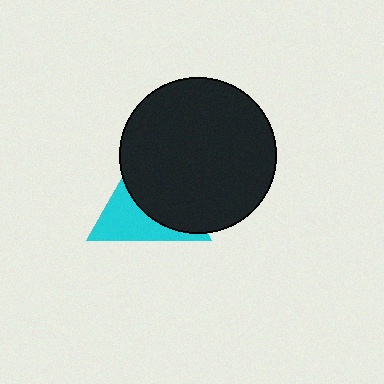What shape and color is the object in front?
The object in front is a black circle.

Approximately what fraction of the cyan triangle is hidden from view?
Roughly 58% of the cyan triangle is hidden behind the black circle.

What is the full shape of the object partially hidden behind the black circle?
The partially hidden object is a cyan triangle.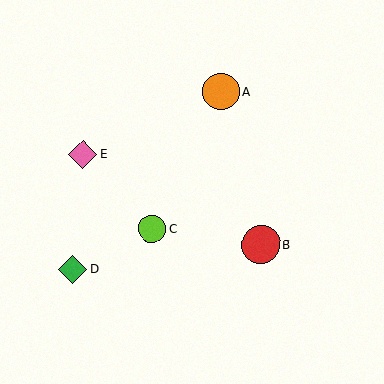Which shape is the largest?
The red circle (labeled B) is the largest.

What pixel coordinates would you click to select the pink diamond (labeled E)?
Click at (83, 154) to select the pink diamond E.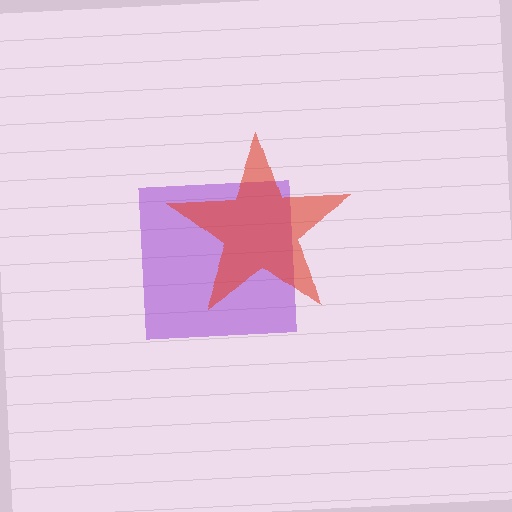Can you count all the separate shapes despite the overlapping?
Yes, there are 2 separate shapes.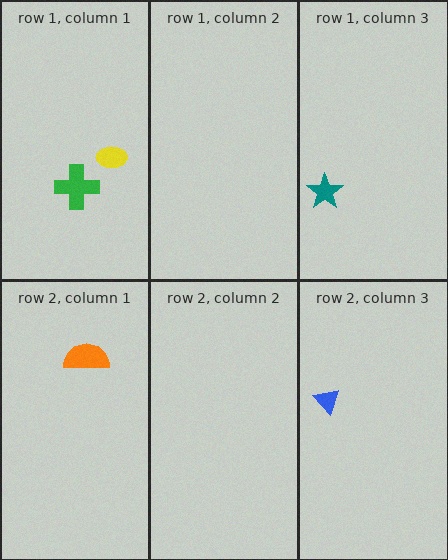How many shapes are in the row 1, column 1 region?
2.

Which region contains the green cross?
The row 1, column 1 region.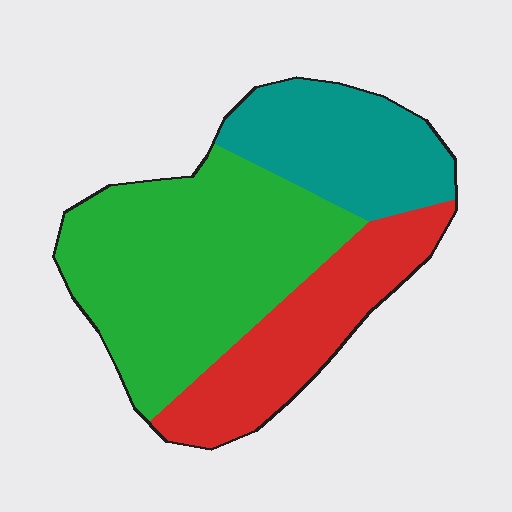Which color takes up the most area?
Green, at roughly 50%.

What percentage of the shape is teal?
Teal takes up between a sixth and a third of the shape.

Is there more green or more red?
Green.